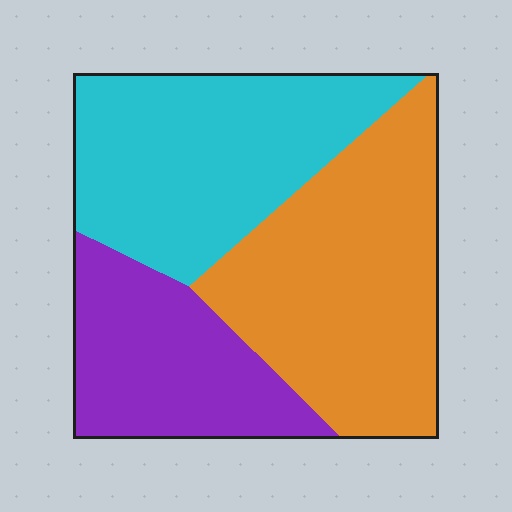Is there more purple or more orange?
Orange.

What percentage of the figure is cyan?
Cyan covers 35% of the figure.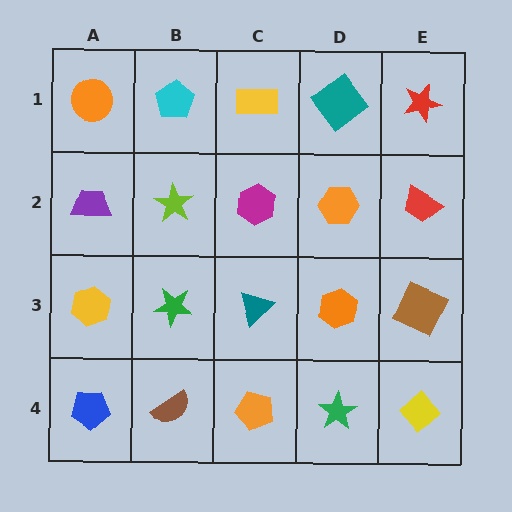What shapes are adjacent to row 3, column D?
An orange hexagon (row 2, column D), a green star (row 4, column D), a teal triangle (row 3, column C), a brown square (row 3, column E).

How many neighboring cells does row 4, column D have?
3.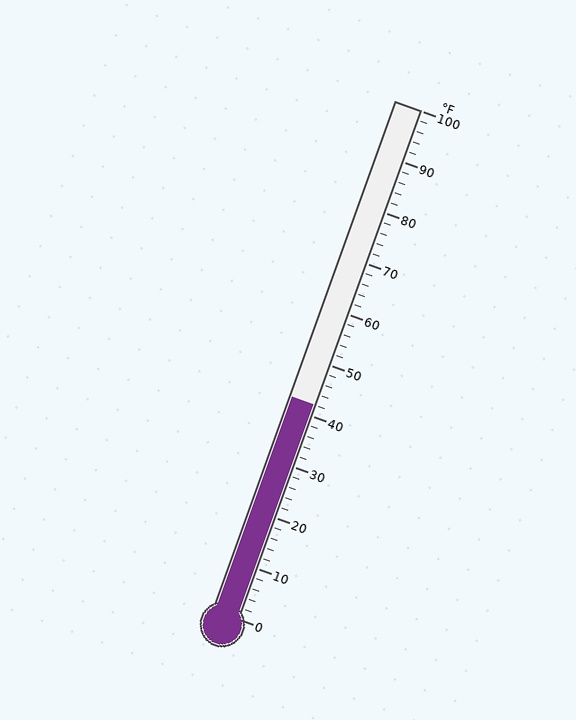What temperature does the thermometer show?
The thermometer shows approximately 42°F.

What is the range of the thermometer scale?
The thermometer scale ranges from 0°F to 100°F.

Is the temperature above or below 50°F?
The temperature is below 50°F.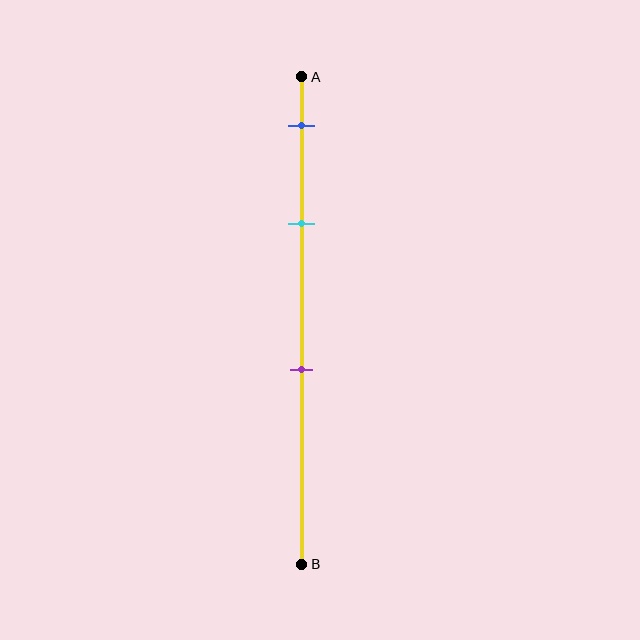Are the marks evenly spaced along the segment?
No, the marks are not evenly spaced.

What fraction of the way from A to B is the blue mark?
The blue mark is approximately 10% (0.1) of the way from A to B.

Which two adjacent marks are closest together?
The blue and cyan marks are the closest adjacent pair.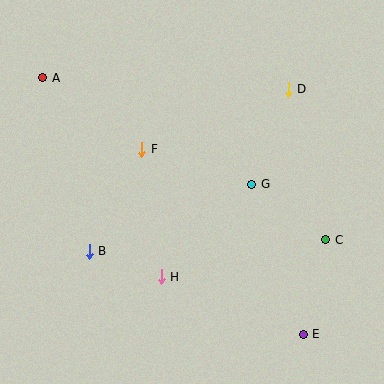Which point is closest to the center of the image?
Point G at (252, 184) is closest to the center.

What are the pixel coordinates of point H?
Point H is at (161, 277).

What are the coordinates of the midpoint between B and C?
The midpoint between B and C is at (207, 246).